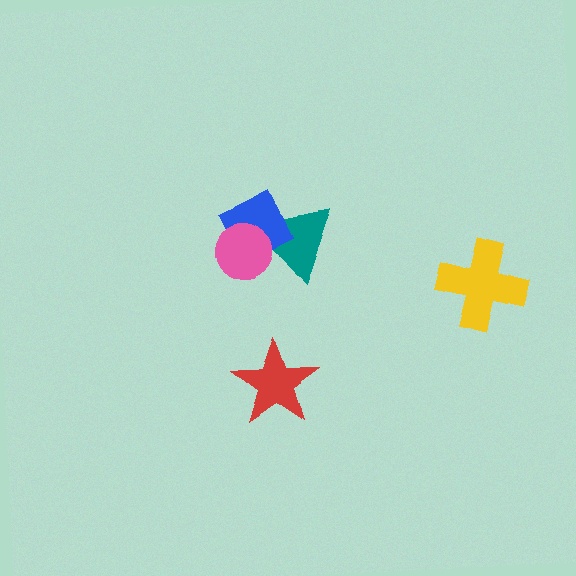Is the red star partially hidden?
No, no other shape covers it.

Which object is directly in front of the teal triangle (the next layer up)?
The blue square is directly in front of the teal triangle.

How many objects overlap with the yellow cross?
0 objects overlap with the yellow cross.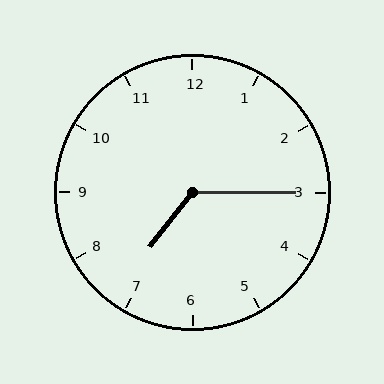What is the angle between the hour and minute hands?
Approximately 128 degrees.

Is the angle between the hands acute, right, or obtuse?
It is obtuse.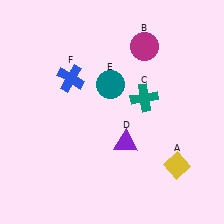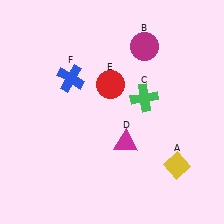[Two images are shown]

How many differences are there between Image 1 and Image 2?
There are 3 differences between the two images.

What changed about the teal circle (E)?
In Image 1, E is teal. In Image 2, it changed to red.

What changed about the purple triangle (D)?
In Image 1, D is purple. In Image 2, it changed to magenta.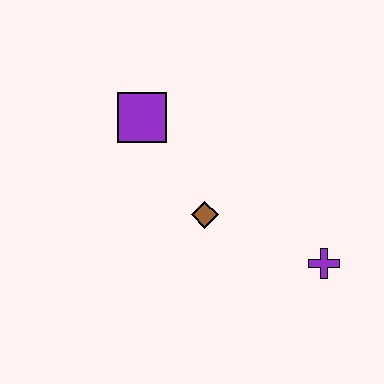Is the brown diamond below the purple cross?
No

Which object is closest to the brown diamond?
The purple square is closest to the brown diamond.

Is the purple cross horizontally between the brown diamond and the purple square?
No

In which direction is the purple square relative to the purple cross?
The purple square is to the left of the purple cross.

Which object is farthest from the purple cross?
The purple square is farthest from the purple cross.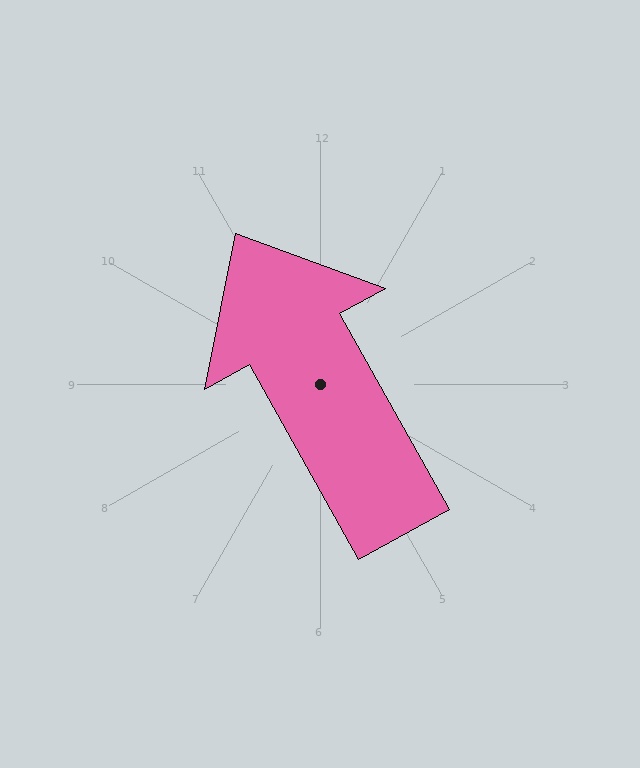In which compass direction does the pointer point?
Northwest.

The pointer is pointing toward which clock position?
Roughly 11 o'clock.